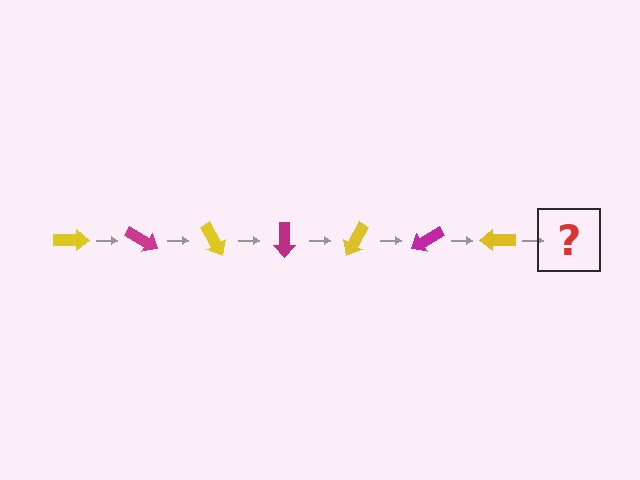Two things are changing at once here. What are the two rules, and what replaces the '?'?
The two rules are that it rotates 30 degrees each step and the color cycles through yellow and magenta. The '?' should be a magenta arrow, rotated 210 degrees from the start.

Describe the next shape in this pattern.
It should be a magenta arrow, rotated 210 degrees from the start.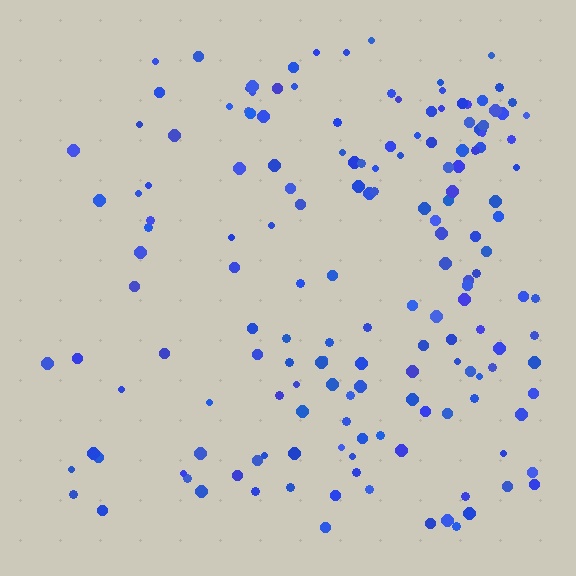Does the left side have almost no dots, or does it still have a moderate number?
Still a moderate number, just noticeably fewer than the right.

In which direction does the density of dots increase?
From left to right, with the right side densest.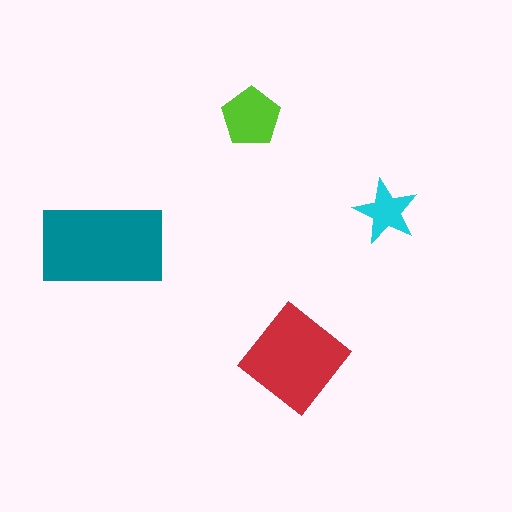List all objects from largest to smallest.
The teal rectangle, the red diamond, the lime pentagon, the cyan star.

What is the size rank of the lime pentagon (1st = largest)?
3rd.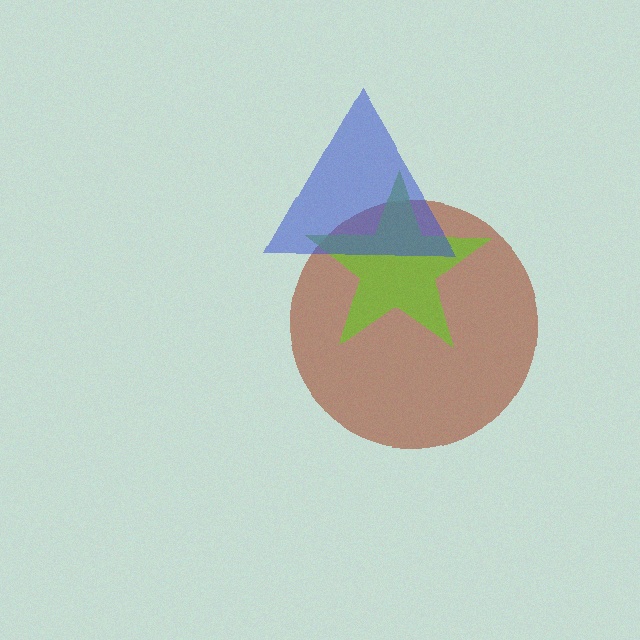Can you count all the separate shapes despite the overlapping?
Yes, there are 3 separate shapes.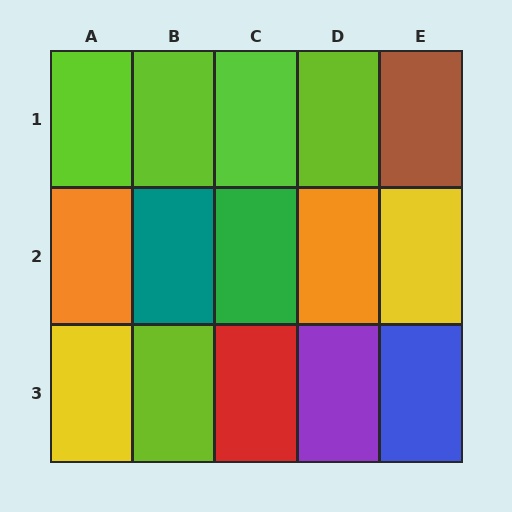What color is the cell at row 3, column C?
Red.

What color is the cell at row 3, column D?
Purple.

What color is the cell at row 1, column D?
Lime.